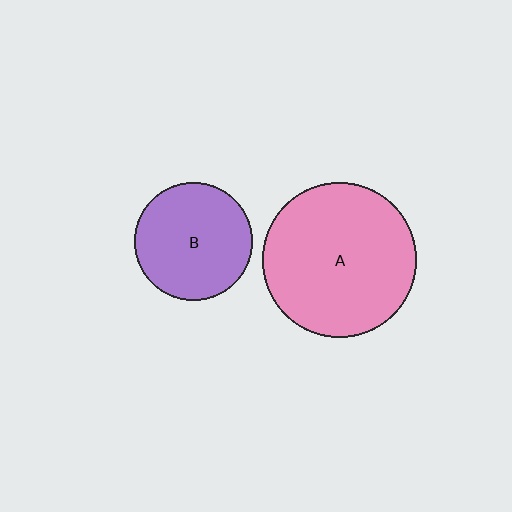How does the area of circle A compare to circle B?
Approximately 1.7 times.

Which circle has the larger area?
Circle A (pink).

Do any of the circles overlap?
No, none of the circles overlap.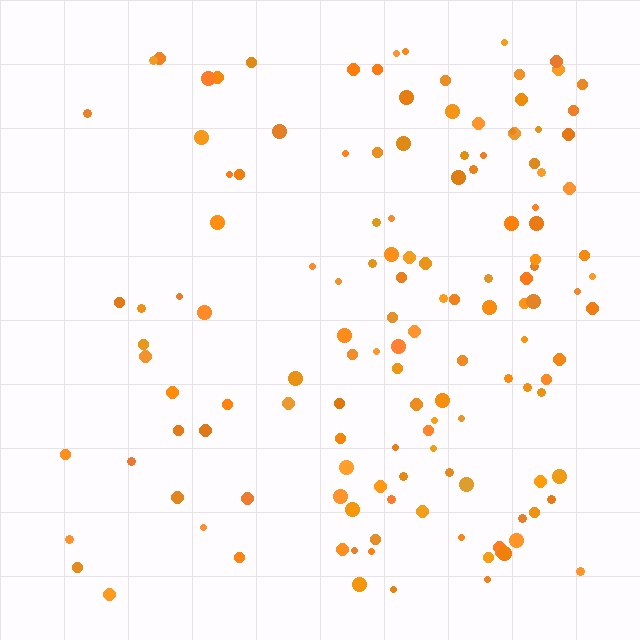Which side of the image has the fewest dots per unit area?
The left.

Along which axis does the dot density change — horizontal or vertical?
Horizontal.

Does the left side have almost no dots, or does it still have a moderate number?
Still a moderate number, just noticeably fewer than the right.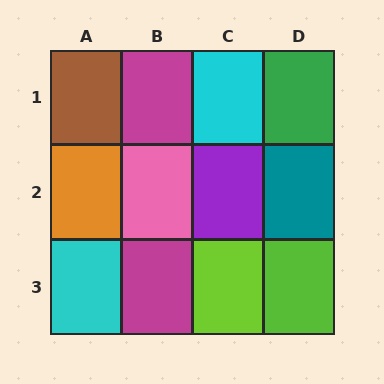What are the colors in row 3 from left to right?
Cyan, magenta, lime, lime.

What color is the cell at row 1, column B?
Magenta.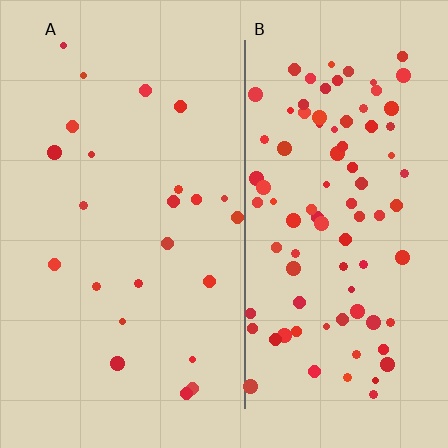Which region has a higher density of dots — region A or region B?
B (the right).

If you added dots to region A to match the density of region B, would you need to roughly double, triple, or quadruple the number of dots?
Approximately quadruple.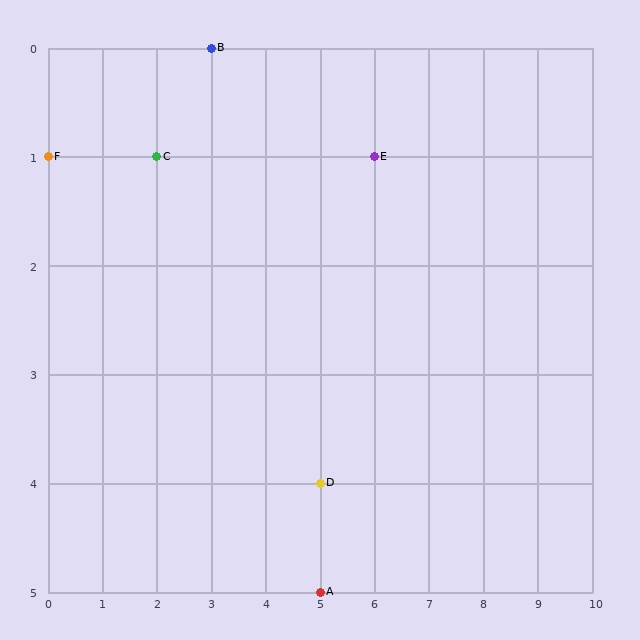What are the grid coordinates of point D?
Point D is at grid coordinates (5, 4).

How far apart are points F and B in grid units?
Points F and B are 3 columns and 1 row apart (about 3.2 grid units diagonally).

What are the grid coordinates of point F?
Point F is at grid coordinates (0, 1).